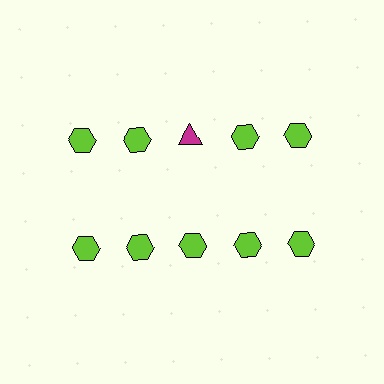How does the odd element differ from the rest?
It differs in both color (magenta instead of lime) and shape (triangle instead of hexagon).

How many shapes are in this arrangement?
There are 10 shapes arranged in a grid pattern.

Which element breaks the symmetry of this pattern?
The magenta triangle in the top row, center column breaks the symmetry. All other shapes are lime hexagons.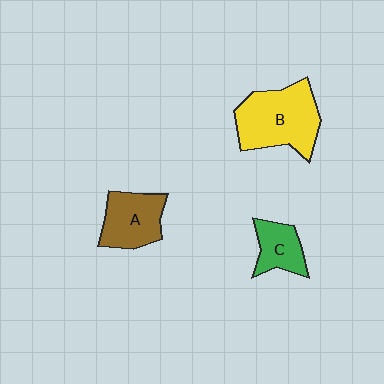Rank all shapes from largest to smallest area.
From largest to smallest: B (yellow), A (brown), C (green).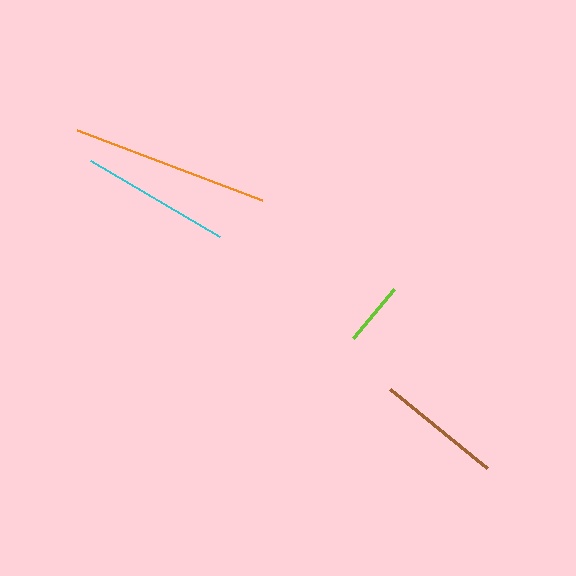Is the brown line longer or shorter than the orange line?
The orange line is longer than the brown line.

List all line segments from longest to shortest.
From longest to shortest: orange, cyan, brown, lime.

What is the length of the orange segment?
The orange segment is approximately 198 pixels long.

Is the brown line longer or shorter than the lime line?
The brown line is longer than the lime line.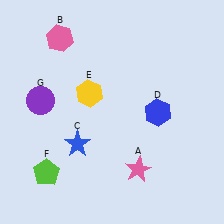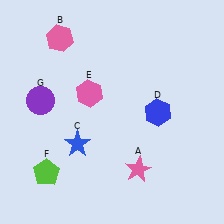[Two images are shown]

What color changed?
The hexagon (E) changed from yellow in Image 1 to pink in Image 2.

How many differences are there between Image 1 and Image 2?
There is 1 difference between the two images.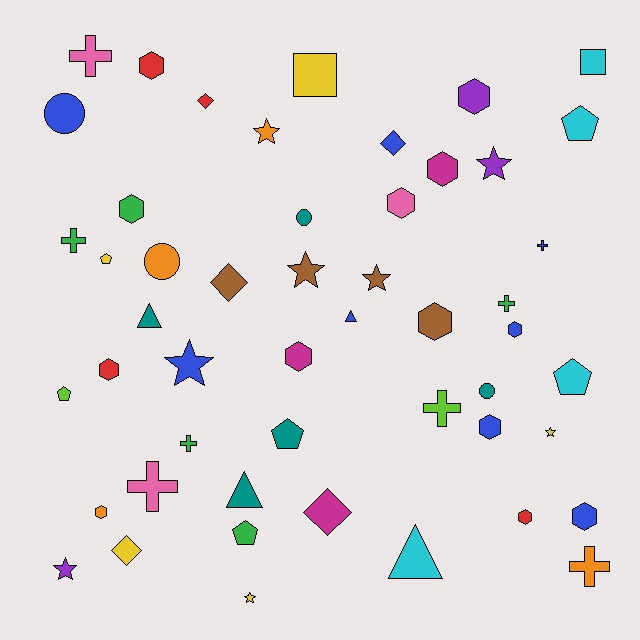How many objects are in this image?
There are 50 objects.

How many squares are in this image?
There are 2 squares.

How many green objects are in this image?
There are 5 green objects.